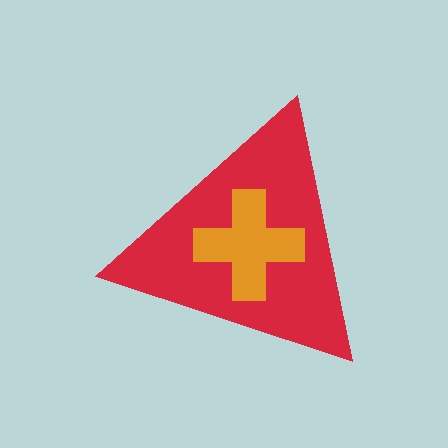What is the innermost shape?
The orange cross.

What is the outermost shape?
The red triangle.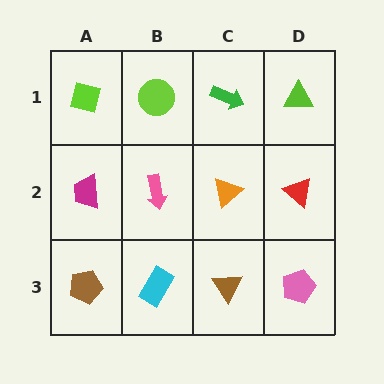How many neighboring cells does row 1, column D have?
2.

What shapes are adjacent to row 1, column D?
A red triangle (row 2, column D), a green arrow (row 1, column C).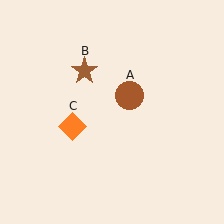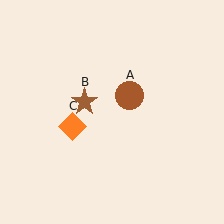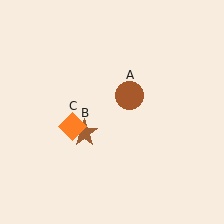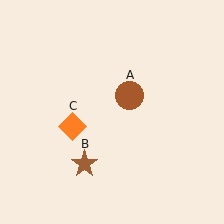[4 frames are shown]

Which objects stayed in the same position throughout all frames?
Brown circle (object A) and orange diamond (object C) remained stationary.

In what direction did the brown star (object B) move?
The brown star (object B) moved down.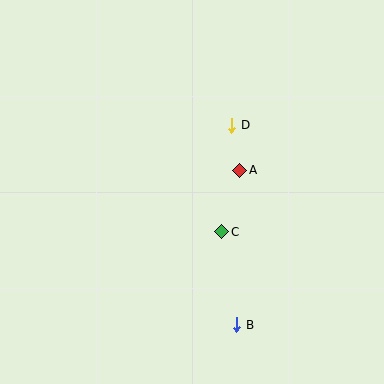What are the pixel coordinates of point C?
Point C is at (222, 232).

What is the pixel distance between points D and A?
The distance between D and A is 46 pixels.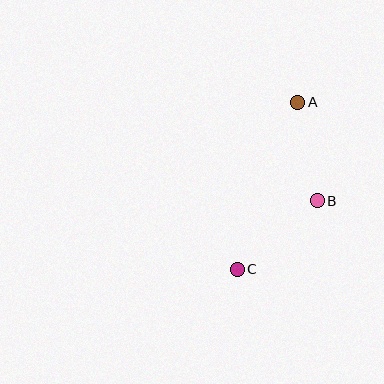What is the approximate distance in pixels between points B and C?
The distance between B and C is approximately 105 pixels.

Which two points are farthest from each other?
Points A and C are farthest from each other.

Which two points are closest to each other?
Points A and B are closest to each other.